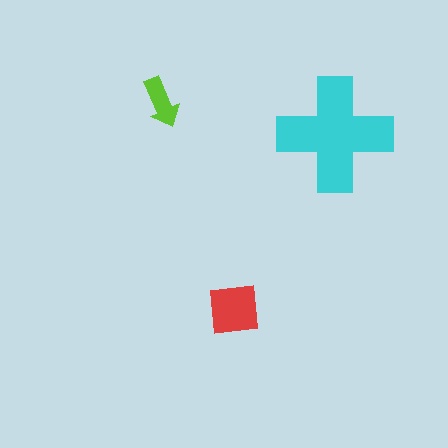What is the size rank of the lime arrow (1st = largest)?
3rd.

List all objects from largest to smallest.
The cyan cross, the red square, the lime arrow.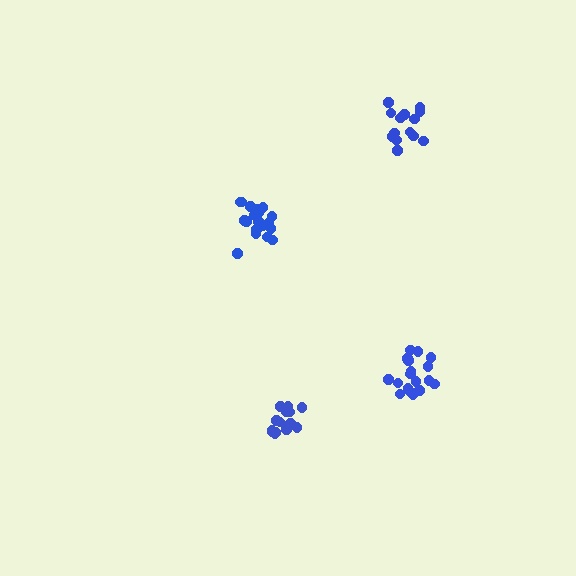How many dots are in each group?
Group 1: 14 dots, Group 2: 14 dots, Group 3: 18 dots, Group 4: 20 dots (66 total).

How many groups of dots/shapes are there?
There are 4 groups.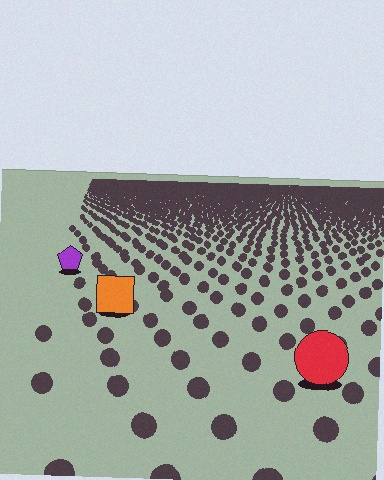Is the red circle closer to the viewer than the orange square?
Yes. The red circle is closer — you can tell from the texture gradient: the ground texture is coarser near it.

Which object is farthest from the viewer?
The purple pentagon is farthest from the viewer. It appears smaller and the ground texture around it is denser.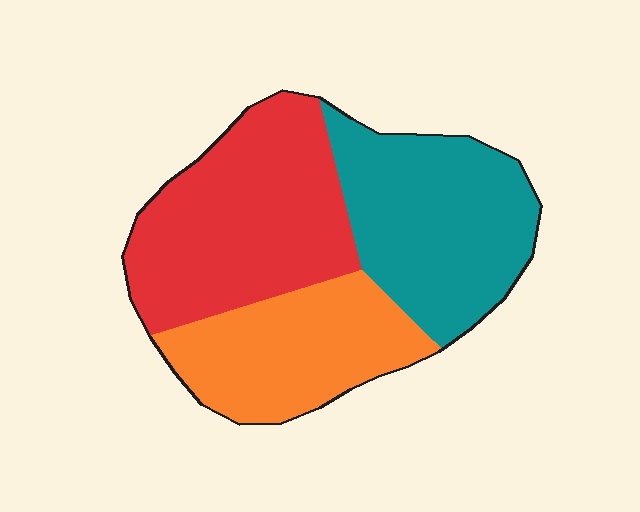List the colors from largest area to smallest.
From largest to smallest: red, teal, orange.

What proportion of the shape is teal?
Teal takes up about one third (1/3) of the shape.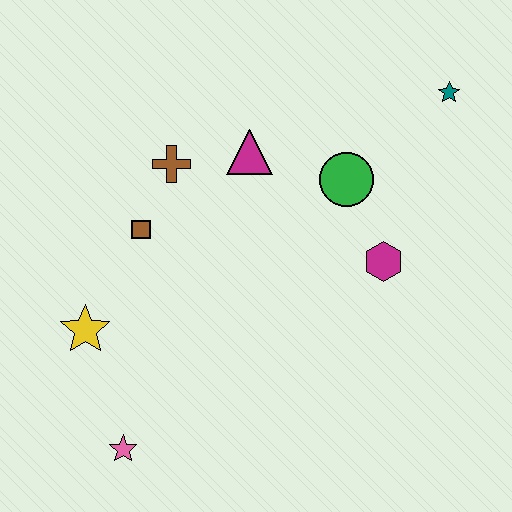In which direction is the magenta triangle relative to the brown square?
The magenta triangle is to the right of the brown square.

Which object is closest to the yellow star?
The brown square is closest to the yellow star.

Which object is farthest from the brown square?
The teal star is farthest from the brown square.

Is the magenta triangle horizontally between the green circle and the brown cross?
Yes